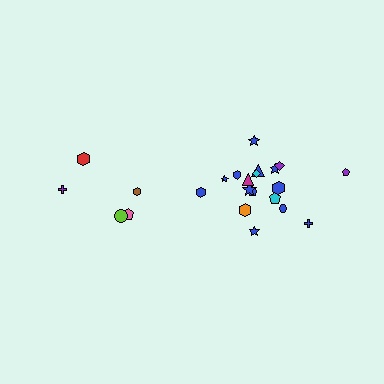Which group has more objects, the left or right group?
The right group.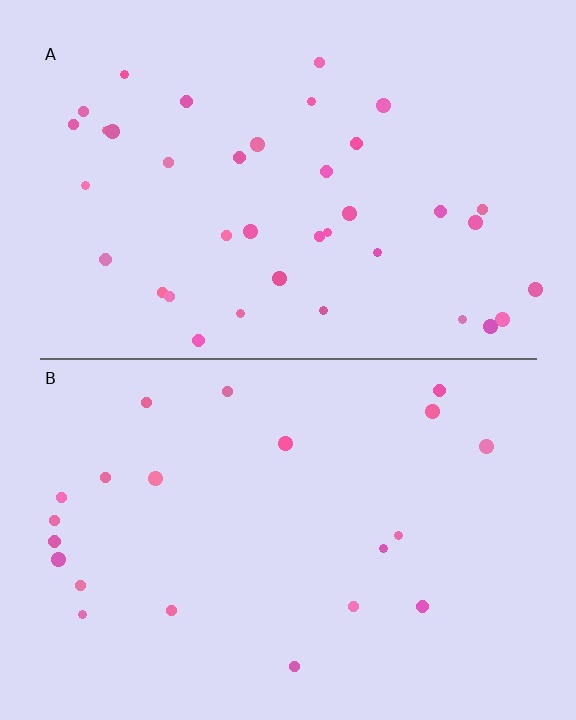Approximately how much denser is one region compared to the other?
Approximately 1.8× — region A over region B.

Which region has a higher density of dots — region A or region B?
A (the top).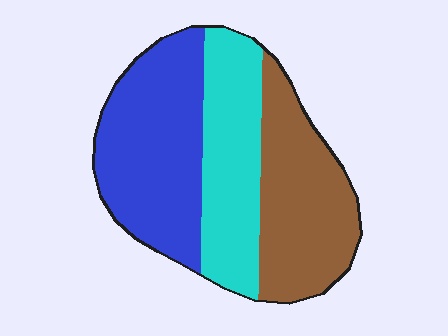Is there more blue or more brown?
Blue.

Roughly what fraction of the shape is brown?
Brown takes up about one third (1/3) of the shape.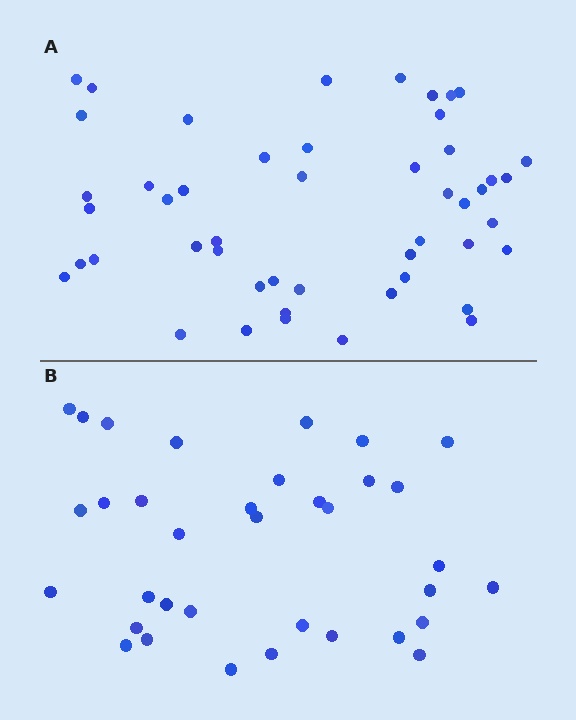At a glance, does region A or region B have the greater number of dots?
Region A (the top region) has more dots.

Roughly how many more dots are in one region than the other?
Region A has approximately 15 more dots than region B.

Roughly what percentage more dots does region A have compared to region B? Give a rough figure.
About 40% more.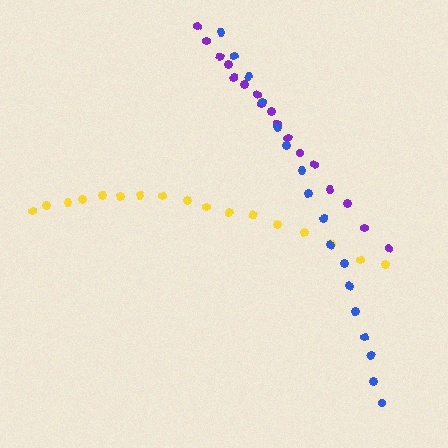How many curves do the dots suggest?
There are 3 distinct paths.